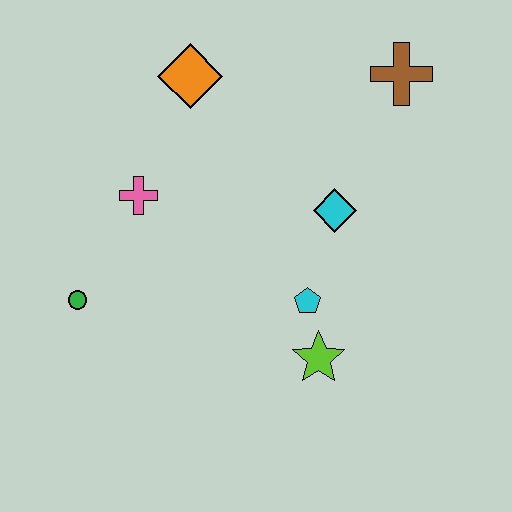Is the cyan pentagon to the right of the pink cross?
Yes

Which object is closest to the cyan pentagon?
The lime star is closest to the cyan pentagon.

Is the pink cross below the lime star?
No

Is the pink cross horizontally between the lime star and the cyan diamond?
No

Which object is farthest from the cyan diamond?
The green circle is farthest from the cyan diamond.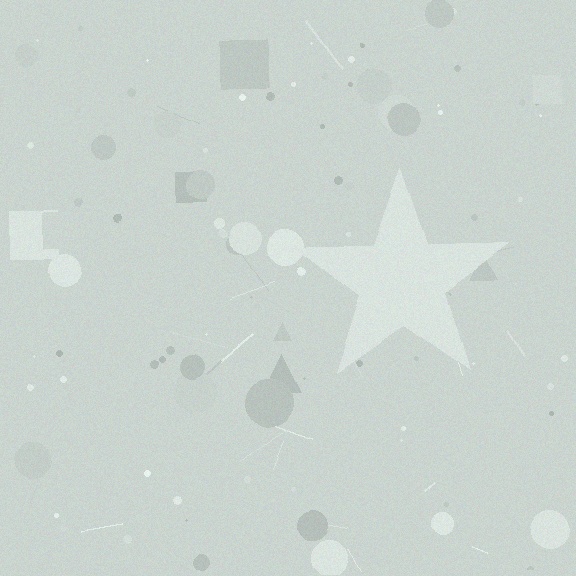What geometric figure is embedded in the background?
A star is embedded in the background.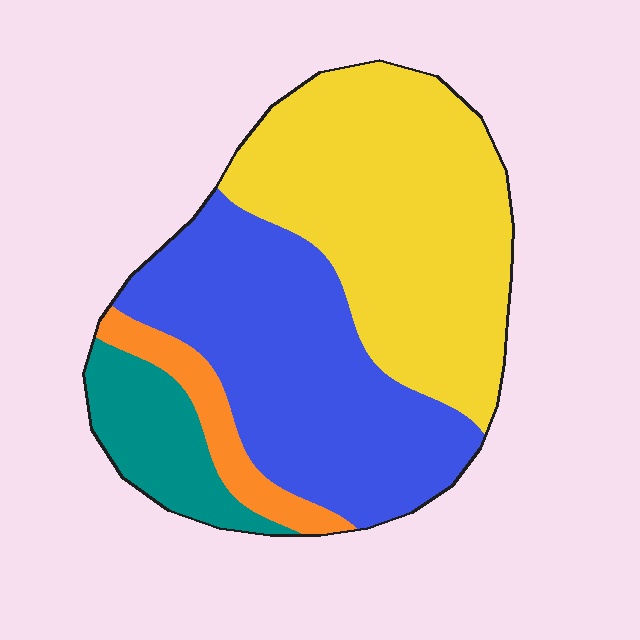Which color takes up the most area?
Yellow, at roughly 45%.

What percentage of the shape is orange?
Orange takes up about one tenth (1/10) of the shape.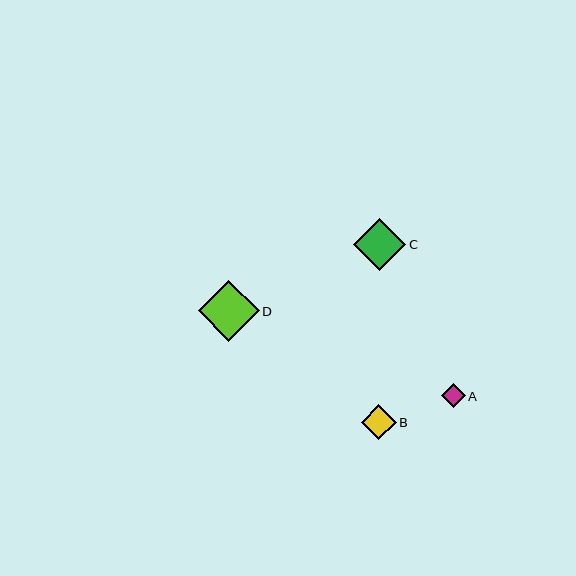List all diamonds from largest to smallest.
From largest to smallest: D, C, B, A.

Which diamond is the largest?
Diamond D is the largest with a size of approximately 61 pixels.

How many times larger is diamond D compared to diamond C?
Diamond D is approximately 1.2 times the size of diamond C.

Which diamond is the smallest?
Diamond A is the smallest with a size of approximately 24 pixels.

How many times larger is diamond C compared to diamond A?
Diamond C is approximately 2.2 times the size of diamond A.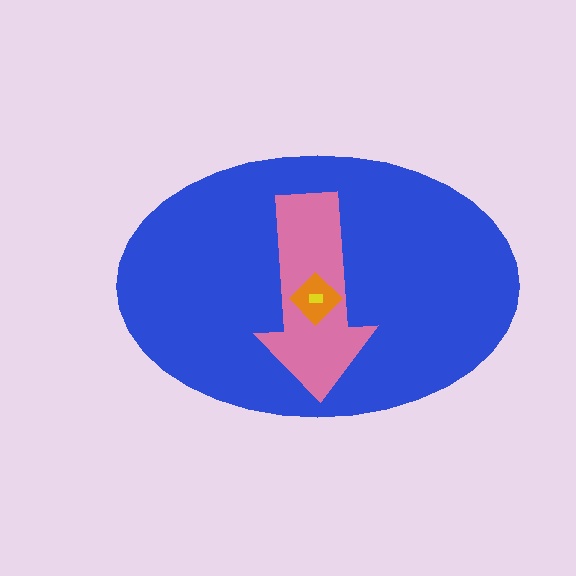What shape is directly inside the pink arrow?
The orange diamond.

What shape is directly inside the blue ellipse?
The pink arrow.